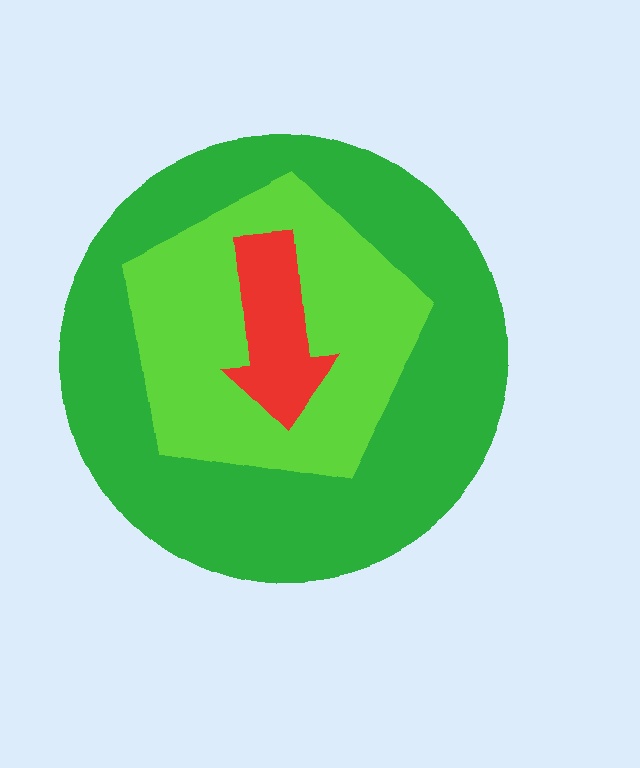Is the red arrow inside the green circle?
Yes.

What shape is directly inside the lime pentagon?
The red arrow.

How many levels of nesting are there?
3.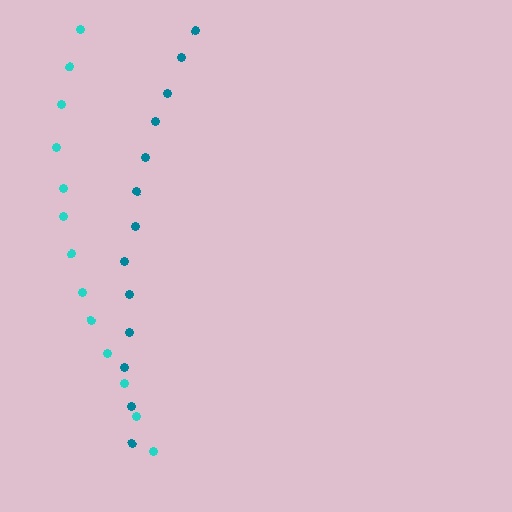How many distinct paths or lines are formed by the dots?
There are 2 distinct paths.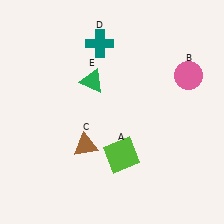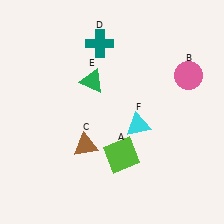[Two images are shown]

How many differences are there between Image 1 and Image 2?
There is 1 difference between the two images.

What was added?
A cyan triangle (F) was added in Image 2.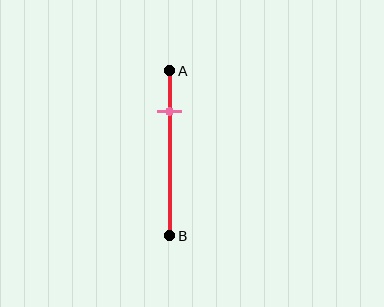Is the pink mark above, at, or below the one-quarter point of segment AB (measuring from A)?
The pink mark is approximately at the one-quarter point of segment AB.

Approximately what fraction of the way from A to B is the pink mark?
The pink mark is approximately 25% of the way from A to B.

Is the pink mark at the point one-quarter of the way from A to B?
Yes, the mark is approximately at the one-quarter point.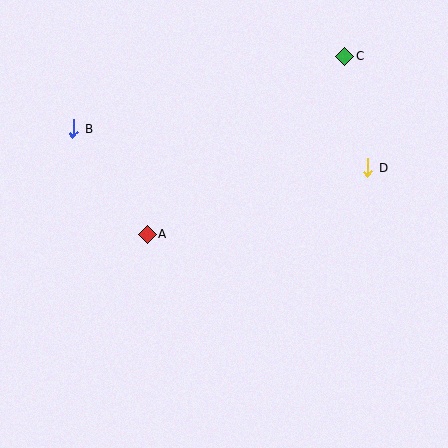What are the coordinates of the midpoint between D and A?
The midpoint between D and A is at (257, 201).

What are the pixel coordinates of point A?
Point A is at (147, 234).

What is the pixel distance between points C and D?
The distance between C and D is 114 pixels.